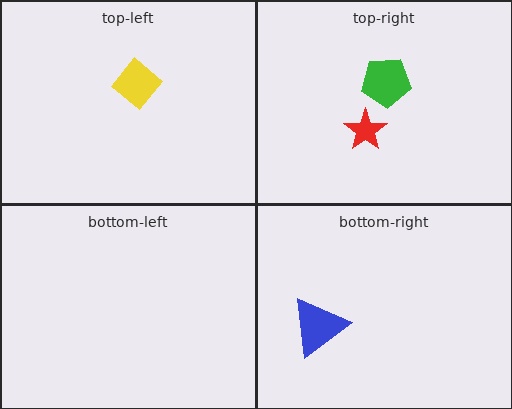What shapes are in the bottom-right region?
The blue triangle.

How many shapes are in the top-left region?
1.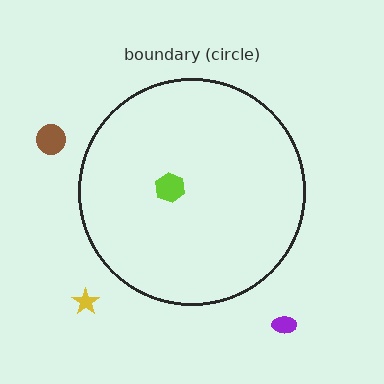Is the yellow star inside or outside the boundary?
Outside.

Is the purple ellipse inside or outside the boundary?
Outside.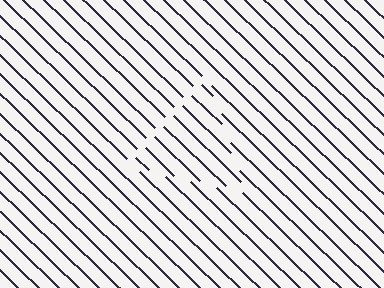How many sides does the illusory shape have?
3 sides — the line-ends trace a triangle.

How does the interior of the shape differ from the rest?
The interior of the shape contains the same grating, shifted by half a period — the contour is defined by the phase discontinuity where line-ends from the inner and outer gratings abut.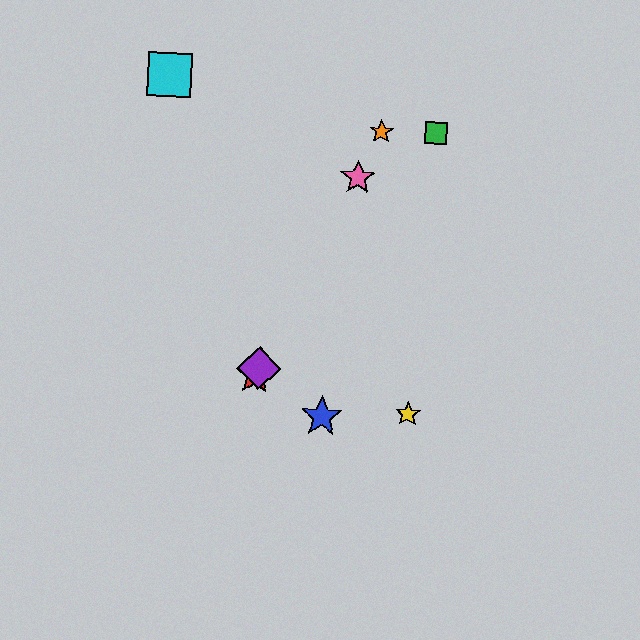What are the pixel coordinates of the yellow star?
The yellow star is at (408, 414).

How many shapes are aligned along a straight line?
4 shapes (the red star, the purple diamond, the orange star, the pink star) are aligned along a straight line.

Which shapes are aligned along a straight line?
The red star, the purple diamond, the orange star, the pink star are aligned along a straight line.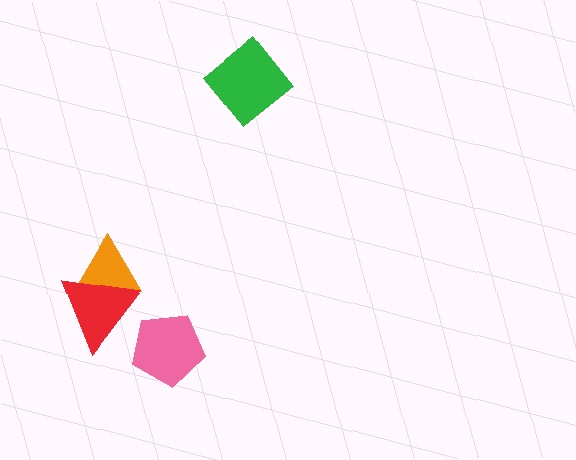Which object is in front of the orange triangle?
The red triangle is in front of the orange triangle.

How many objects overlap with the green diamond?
0 objects overlap with the green diamond.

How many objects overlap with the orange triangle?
1 object overlaps with the orange triangle.